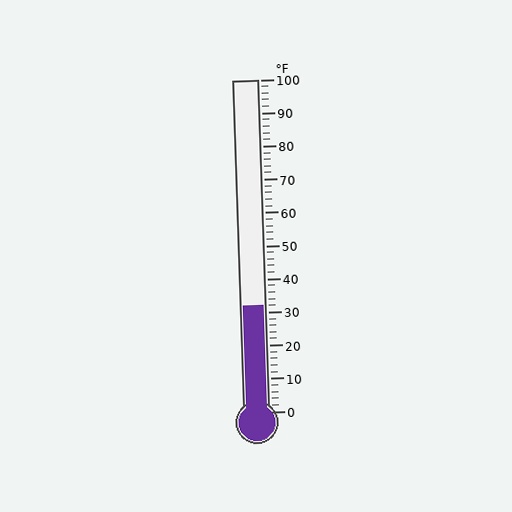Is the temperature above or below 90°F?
The temperature is below 90°F.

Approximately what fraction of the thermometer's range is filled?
The thermometer is filled to approximately 30% of its range.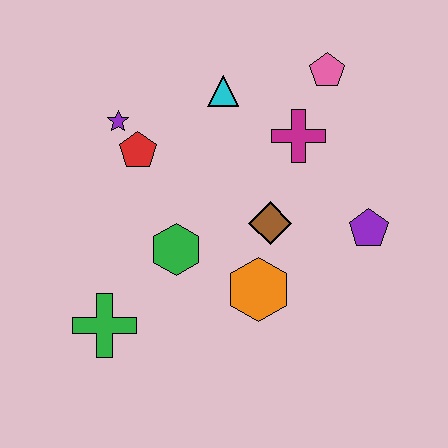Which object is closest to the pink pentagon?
The magenta cross is closest to the pink pentagon.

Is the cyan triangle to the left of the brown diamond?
Yes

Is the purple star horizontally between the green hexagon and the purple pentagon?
No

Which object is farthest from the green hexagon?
The pink pentagon is farthest from the green hexagon.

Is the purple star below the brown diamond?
No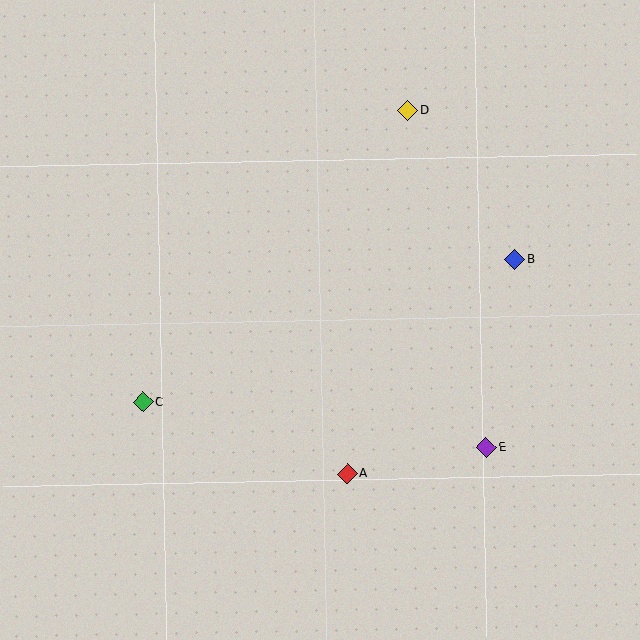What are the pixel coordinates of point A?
Point A is at (347, 474).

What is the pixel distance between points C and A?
The distance between C and A is 217 pixels.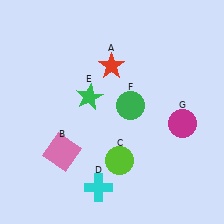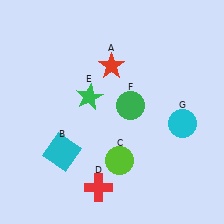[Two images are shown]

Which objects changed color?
B changed from pink to cyan. D changed from cyan to red. G changed from magenta to cyan.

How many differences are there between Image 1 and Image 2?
There are 3 differences between the two images.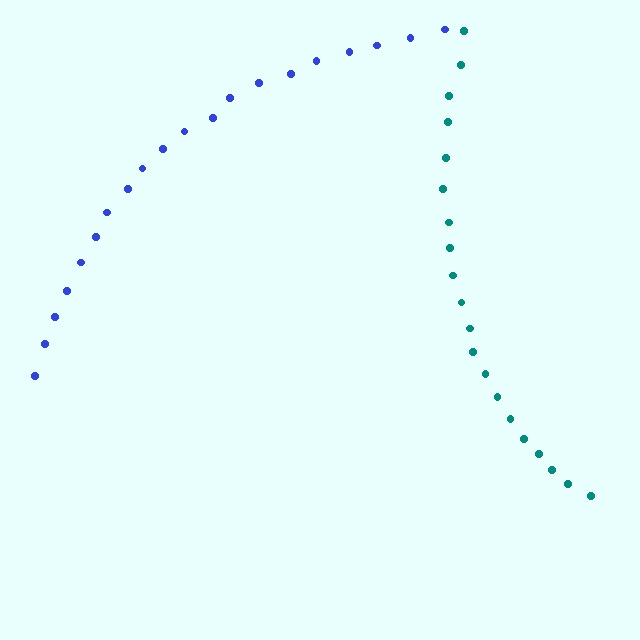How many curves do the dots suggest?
There are 2 distinct paths.